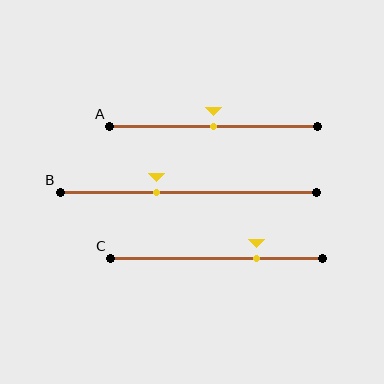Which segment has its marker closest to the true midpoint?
Segment A has its marker closest to the true midpoint.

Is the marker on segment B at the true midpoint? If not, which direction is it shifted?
No, the marker on segment B is shifted to the left by about 12% of the segment length.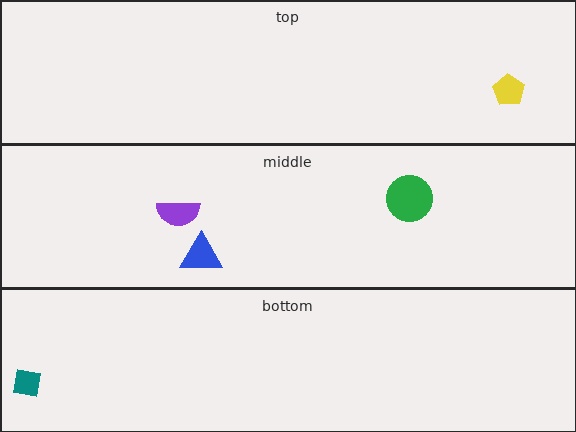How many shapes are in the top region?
1.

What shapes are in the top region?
The yellow pentagon.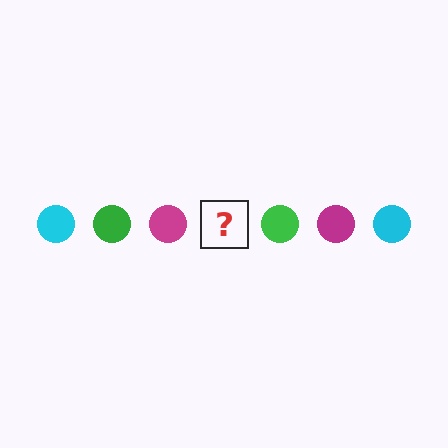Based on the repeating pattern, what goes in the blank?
The blank should be a cyan circle.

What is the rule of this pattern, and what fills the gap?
The rule is that the pattern cycles through cyan, green, magenta circles. The gap should be filled with a cyan circle.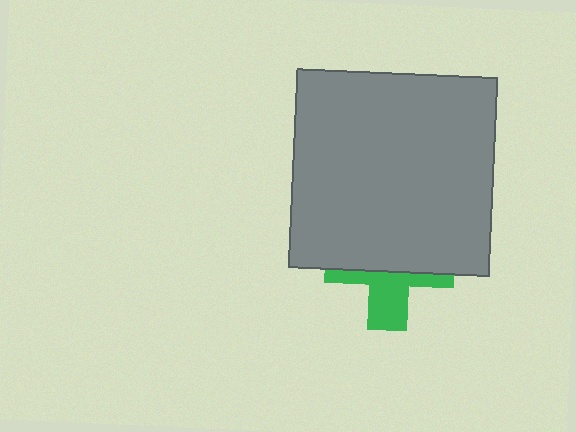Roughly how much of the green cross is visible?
A small part of it is visible (roughly 41%).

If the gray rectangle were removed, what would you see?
You would see the complete green cross.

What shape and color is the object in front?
The object in front is a gray rectangle.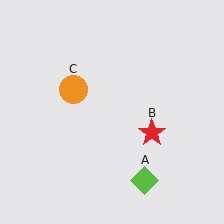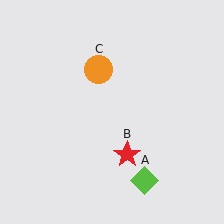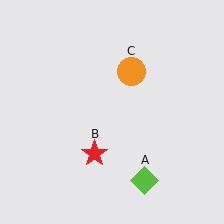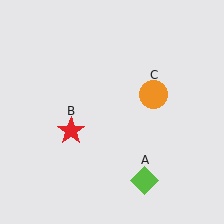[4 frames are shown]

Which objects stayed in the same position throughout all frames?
Lime diamond (object A) remained stationary.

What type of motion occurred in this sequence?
The red star (object B), orange circle (object C) rotated clockwise around the center of the scene.